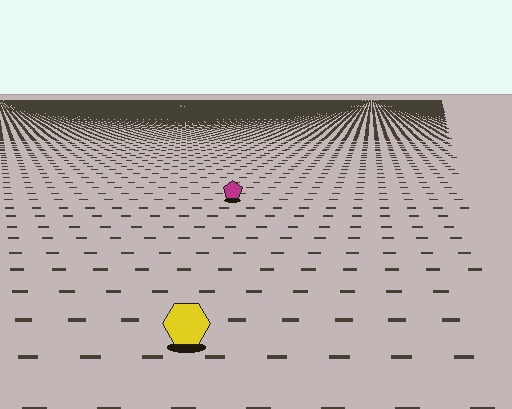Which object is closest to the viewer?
The yellow hexagon is closest. The texture marks near it are larger and more spread out.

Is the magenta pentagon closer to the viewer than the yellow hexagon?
No. The yellow hexagon is closer — you can tell from the texture gradient: the ground texture is coarser near it.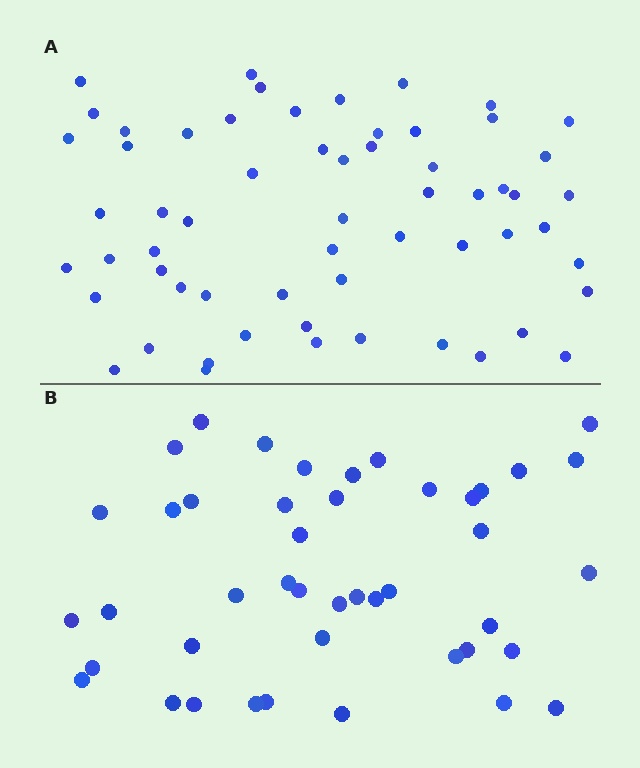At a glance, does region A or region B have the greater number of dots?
Region A (the top region) has more dots.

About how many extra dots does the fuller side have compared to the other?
Region A has approximately 15 more dots than region B.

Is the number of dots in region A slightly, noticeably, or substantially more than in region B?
Region A has noticeably more, but not dramatically so. The ratio is roughly 1.4 to 1.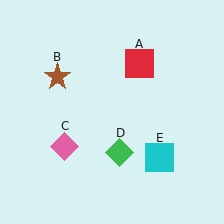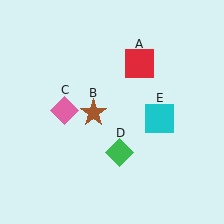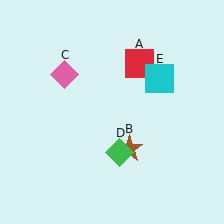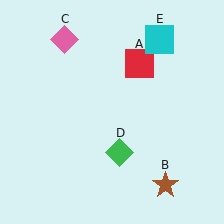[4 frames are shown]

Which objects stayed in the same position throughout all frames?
Red square (object A) and green diamond (object D) remained stationary.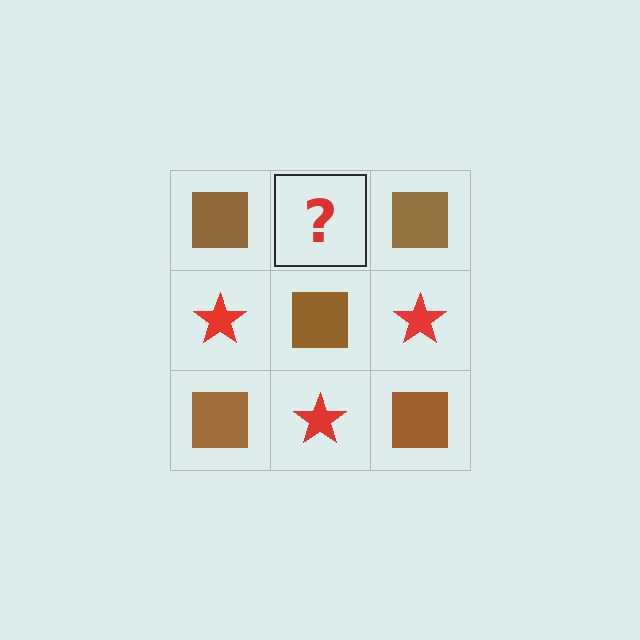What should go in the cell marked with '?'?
The missing cell should contain a red star.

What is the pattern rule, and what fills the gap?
The rule is that it alternates brown square and red star in a checkerboard pattern. The gap should be filled with a red star.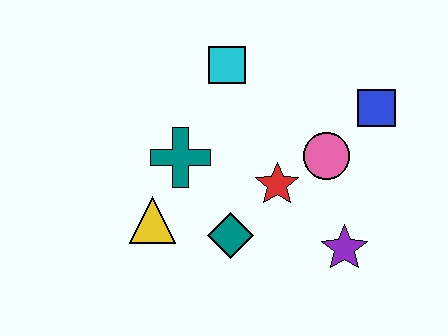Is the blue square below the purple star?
No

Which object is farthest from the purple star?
The cyan square is farthest from the purple star.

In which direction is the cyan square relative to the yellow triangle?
The cyan square is above the yellow triangle.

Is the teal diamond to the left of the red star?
Yes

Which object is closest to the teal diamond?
The red star is closest to the teal diamond.